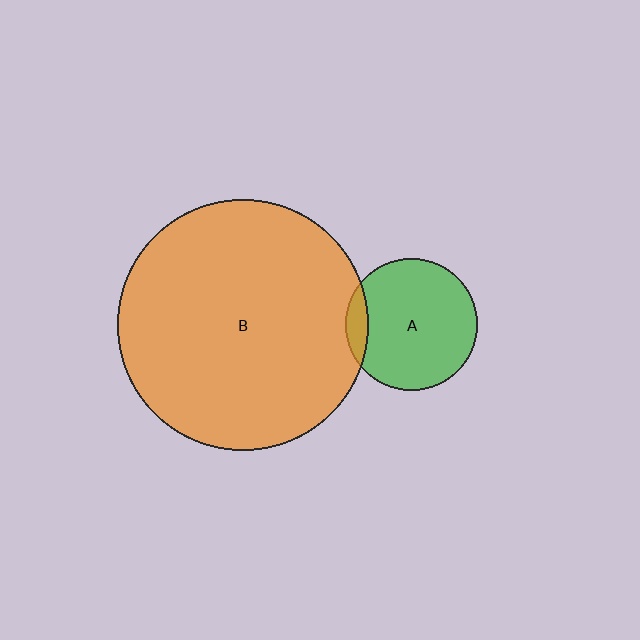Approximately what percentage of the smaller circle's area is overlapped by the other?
Approximately 10%.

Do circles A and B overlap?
Yes.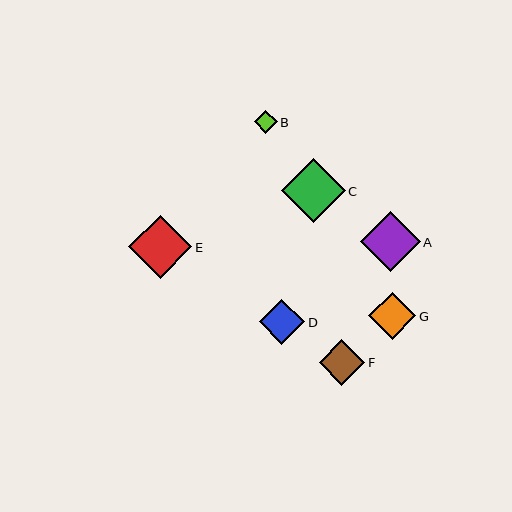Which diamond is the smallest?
Diamond B is the smallest with a size of approximately 22 pixels.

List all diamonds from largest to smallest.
From largest to smallest: C, E, A, G, D, F, B.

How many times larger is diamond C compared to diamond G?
Diamond C is approximately 1.4 times the size of diamond G.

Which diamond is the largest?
Diamond C is the largest with a size of approximately 63 pixels.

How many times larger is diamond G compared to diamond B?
Diamond G is approximately 2.1 times the size of diamond B.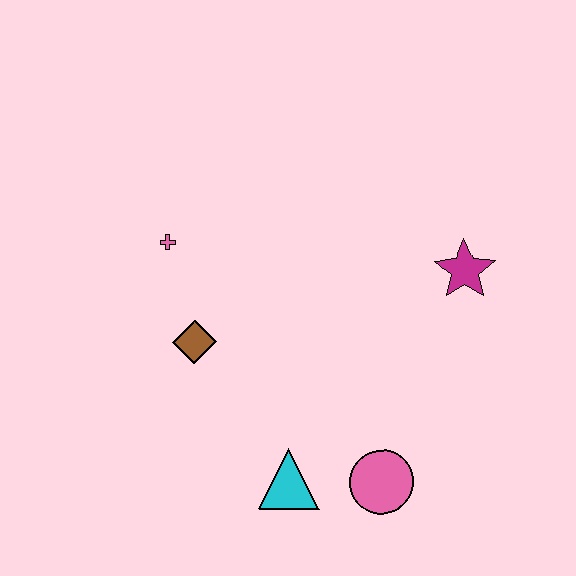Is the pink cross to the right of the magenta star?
No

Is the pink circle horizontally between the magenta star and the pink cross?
Yes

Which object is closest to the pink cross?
The brown diamond is closest to the pink cross.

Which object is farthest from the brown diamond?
The magenta star is farthest from the brown diamond.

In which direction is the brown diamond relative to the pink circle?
The brown diamond is to the left of the pink circle.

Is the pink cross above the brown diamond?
Yes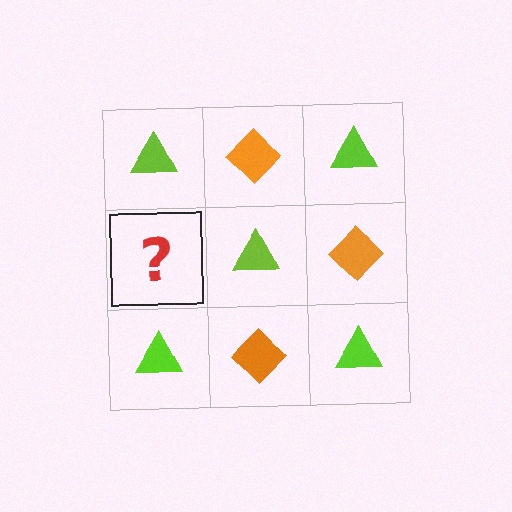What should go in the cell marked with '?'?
The missing cell should contain an orange diamond.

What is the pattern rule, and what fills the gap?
The rule is that it alternates lime triangle and orange diamond in a checkerboard pattern. The gap should be filled with an orange diamond.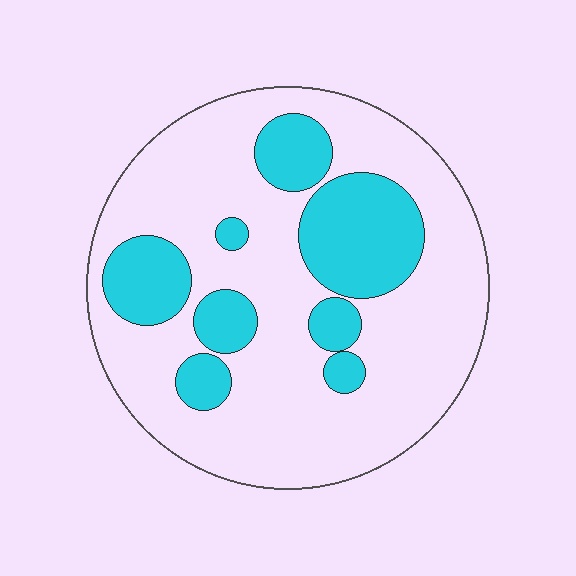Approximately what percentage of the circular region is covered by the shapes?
Approximately 25%.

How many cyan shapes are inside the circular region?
8.